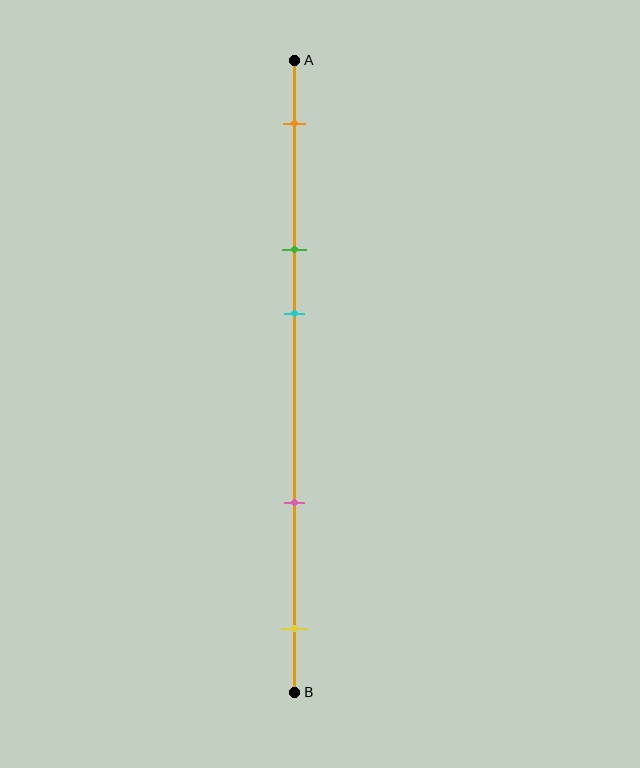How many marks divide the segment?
There are 5 marks dividing the segment.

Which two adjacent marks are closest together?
The green and cyan marks are the closest adjacent pair.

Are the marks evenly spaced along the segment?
No, the marks are not evenly spaced.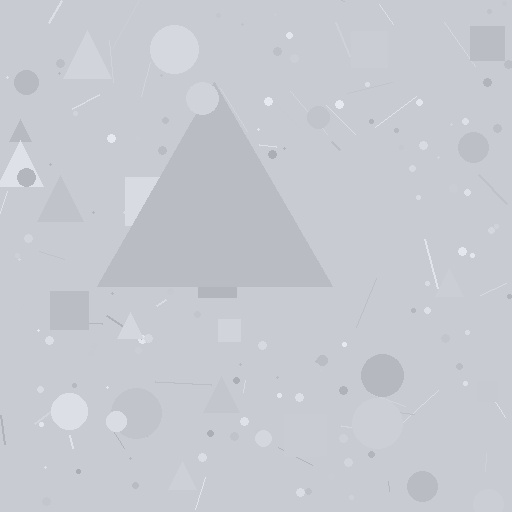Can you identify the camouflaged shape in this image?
The camouflaged shape is a triangle.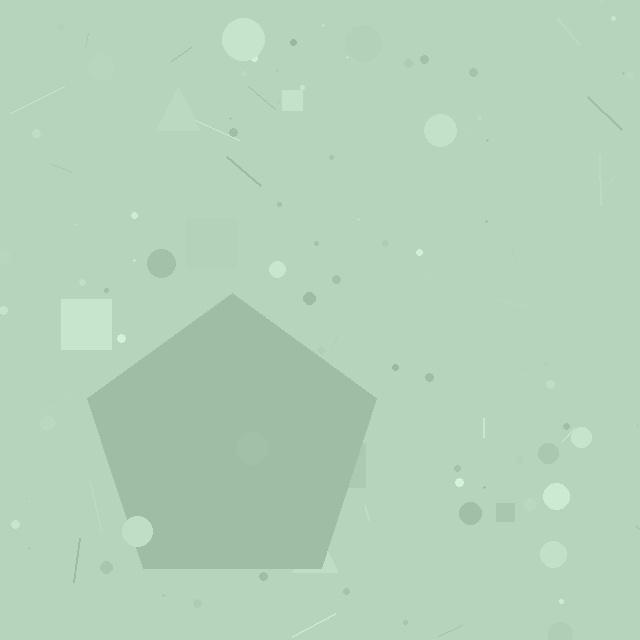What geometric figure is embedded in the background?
A pentagon is embedded in the background.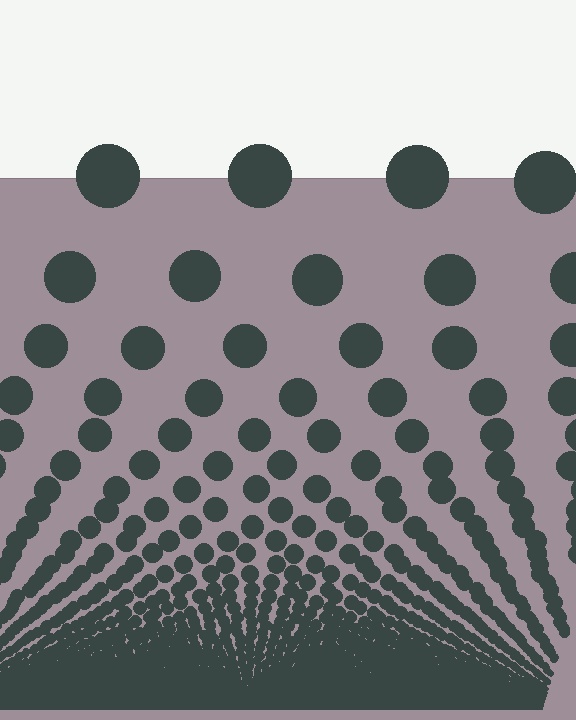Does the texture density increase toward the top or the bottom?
Density increases toward the bottom.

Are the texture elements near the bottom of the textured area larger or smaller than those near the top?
Smaller. The gradient is inverted — elements near the bottom are smaller and denser.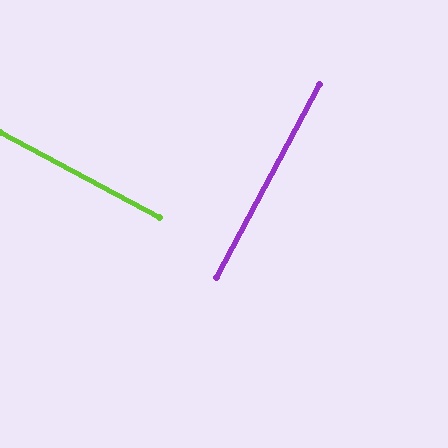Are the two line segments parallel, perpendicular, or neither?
Perpendicular — they meet at approximately 90°.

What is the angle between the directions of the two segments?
Approximately 90 degrees.